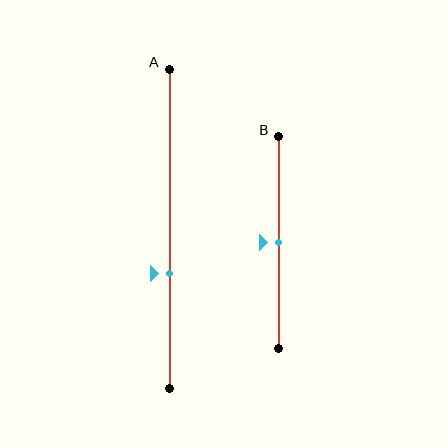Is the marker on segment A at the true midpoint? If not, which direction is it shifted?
No, the marker on segment A is shifted downward by about 14% of the segment length.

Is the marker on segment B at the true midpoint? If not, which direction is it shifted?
Yes, the marker on segment B is at the true midpoint.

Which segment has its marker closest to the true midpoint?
Segment B has its marker closest to the true midpoint.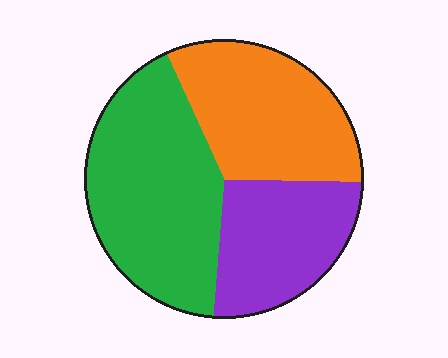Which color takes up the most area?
Green, at roughly 40%.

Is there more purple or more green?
Green.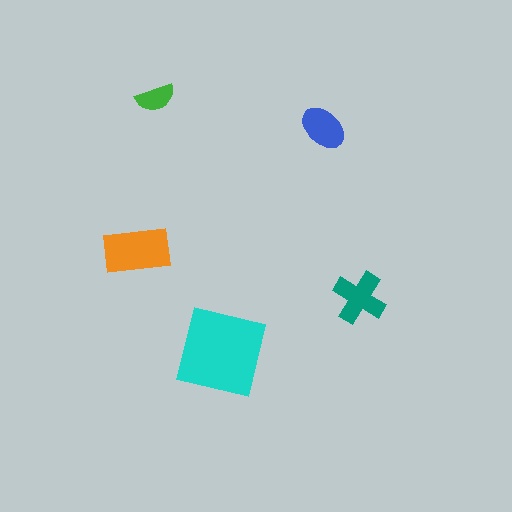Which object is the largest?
The cyan square.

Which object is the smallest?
The green semicircle.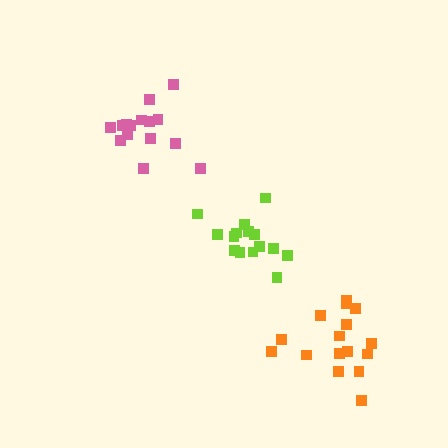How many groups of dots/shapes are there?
There are 3 groups.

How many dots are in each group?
Group 1: 15 dots, Group 2: 15 dots, Group 3: 16 dots (46 total).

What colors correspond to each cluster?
The clusters are colored: lime, pink, orange.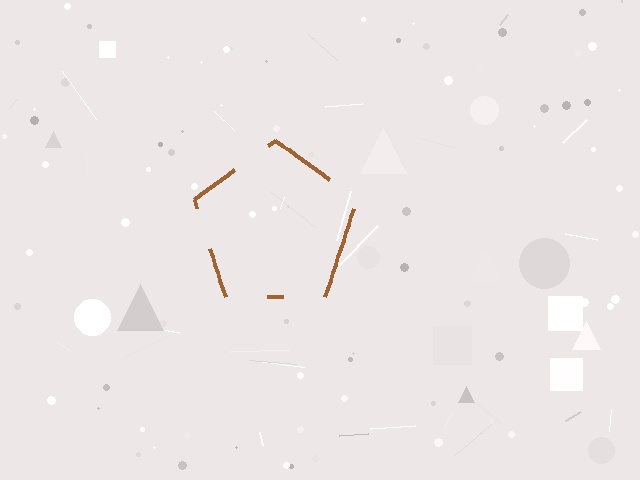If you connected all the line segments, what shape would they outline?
They would outline a pentagon.